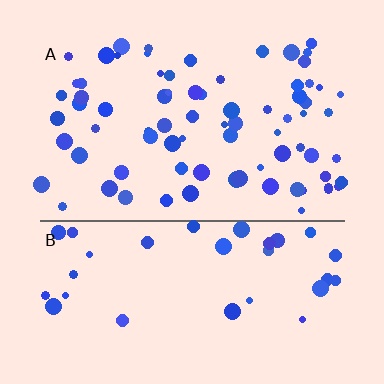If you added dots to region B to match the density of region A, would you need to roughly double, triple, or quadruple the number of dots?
Approximately double.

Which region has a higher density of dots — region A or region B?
A (the top).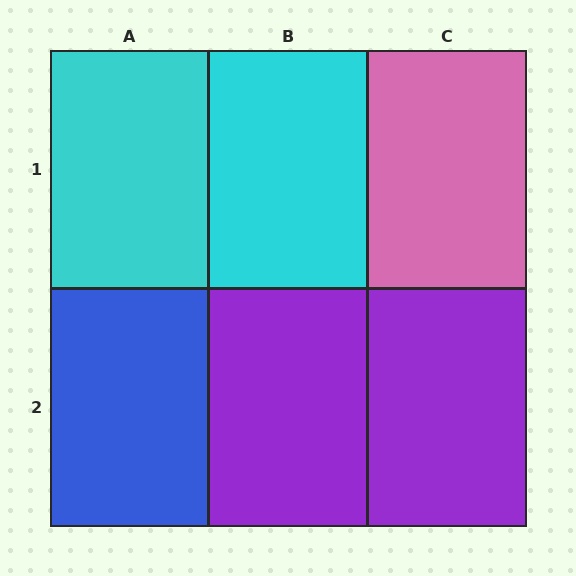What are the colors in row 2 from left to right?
Blue, purple, purple.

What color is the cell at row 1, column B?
Cyan.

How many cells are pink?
1 cell is pink.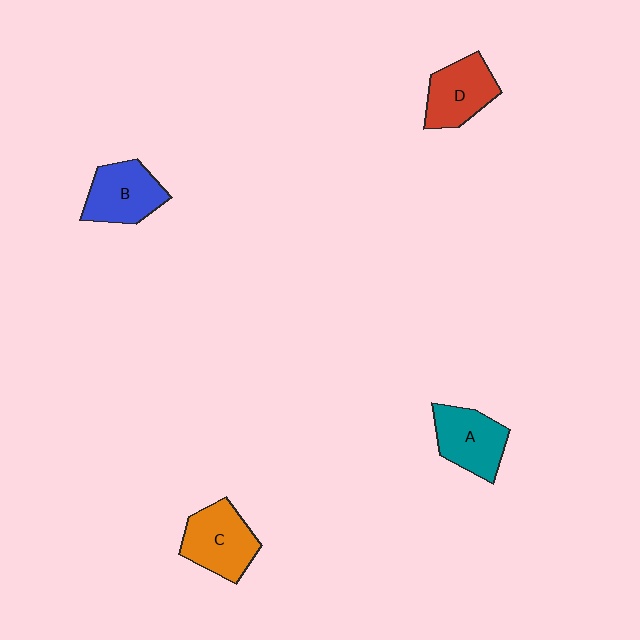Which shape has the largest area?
Shape C (orange).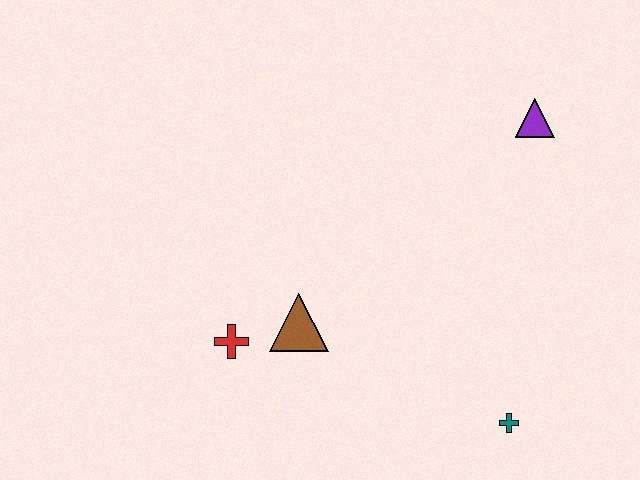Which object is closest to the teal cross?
The brown triangle is closest to the teal cross.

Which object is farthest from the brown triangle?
The purple triangle is farthest from the brown triangle.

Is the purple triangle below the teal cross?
No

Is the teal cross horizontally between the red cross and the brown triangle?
No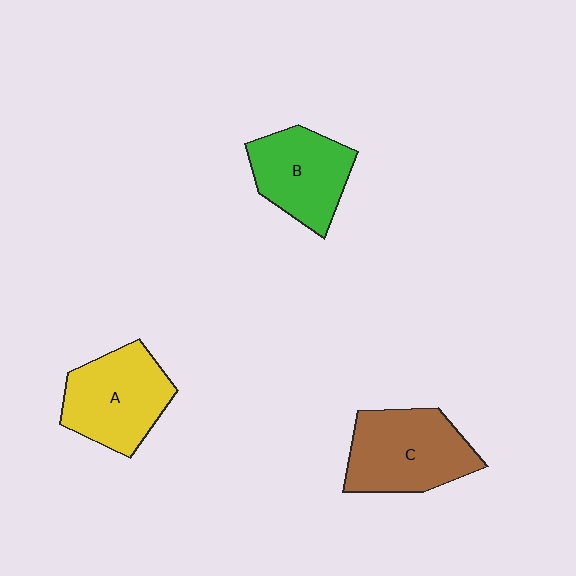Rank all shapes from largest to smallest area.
From largest to smallest: C (brown), A (yellow), B (green).